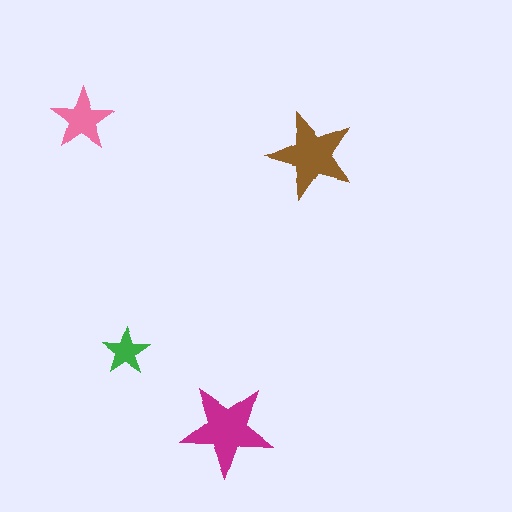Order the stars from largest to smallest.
the magenta one, the brown one, the pink one, the green one.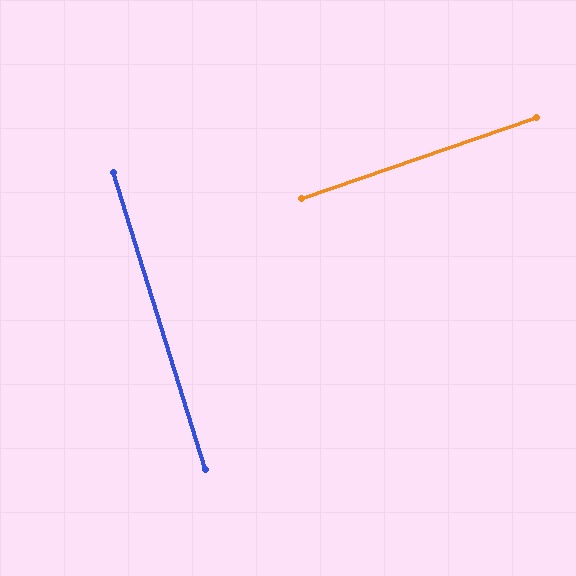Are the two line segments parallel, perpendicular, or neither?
Perpendicular — they meet at approximately 88°.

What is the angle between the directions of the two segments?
Approximately 88 degrees.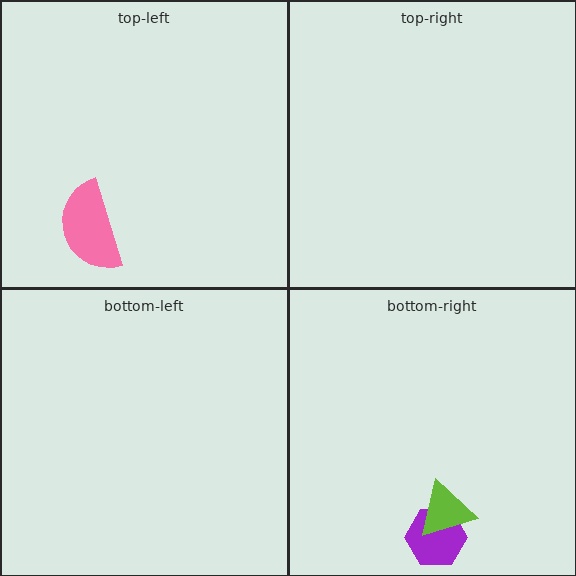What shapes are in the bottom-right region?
The purple hexagon, the lime triangle.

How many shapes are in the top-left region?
1.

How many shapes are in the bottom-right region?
2.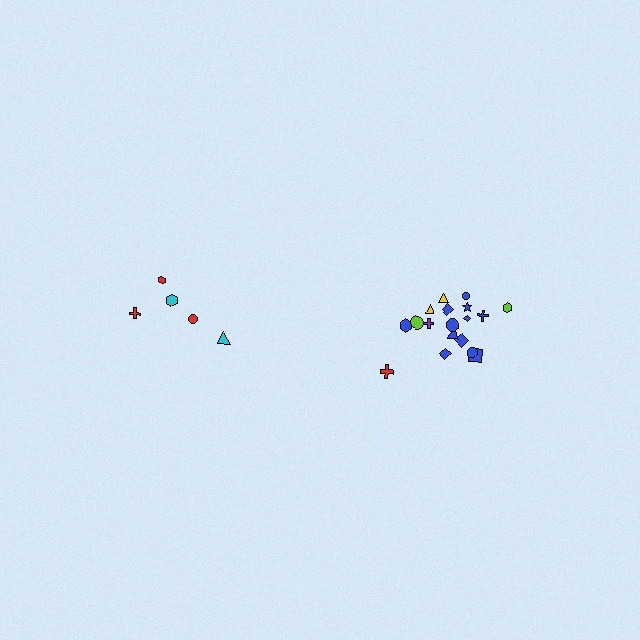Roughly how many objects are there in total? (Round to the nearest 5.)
Roughly 25 objects in total.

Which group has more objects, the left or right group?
The right group.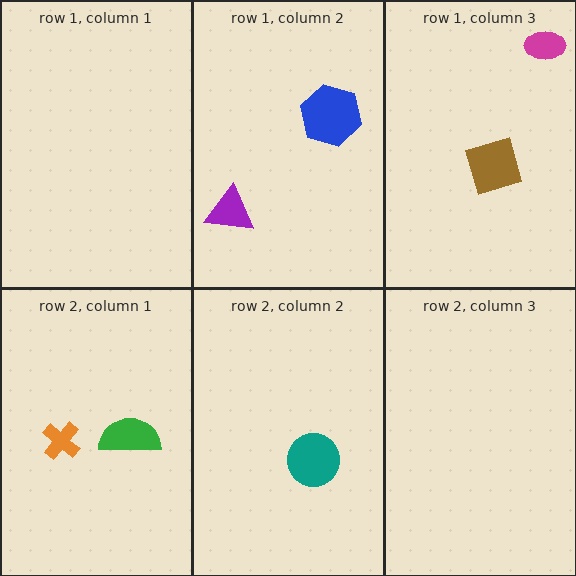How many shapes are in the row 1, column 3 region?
2.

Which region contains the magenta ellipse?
The row 1, column 3 region.